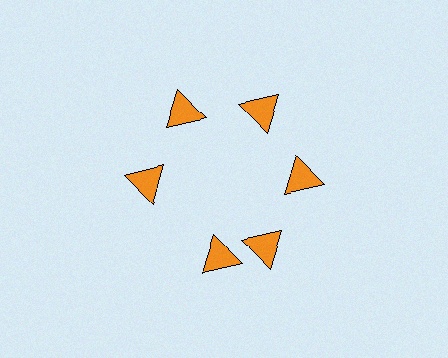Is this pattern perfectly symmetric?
No. The 6 orange triangles are arranged in a ring, but one element near the 7 o'clock position is rotated out of alignment along the ring, breaking the 6-fold rotational symmetry.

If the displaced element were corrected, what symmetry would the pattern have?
It would have 6-fold rotational symmetry — the pattern would map onto itself every 60 degrees.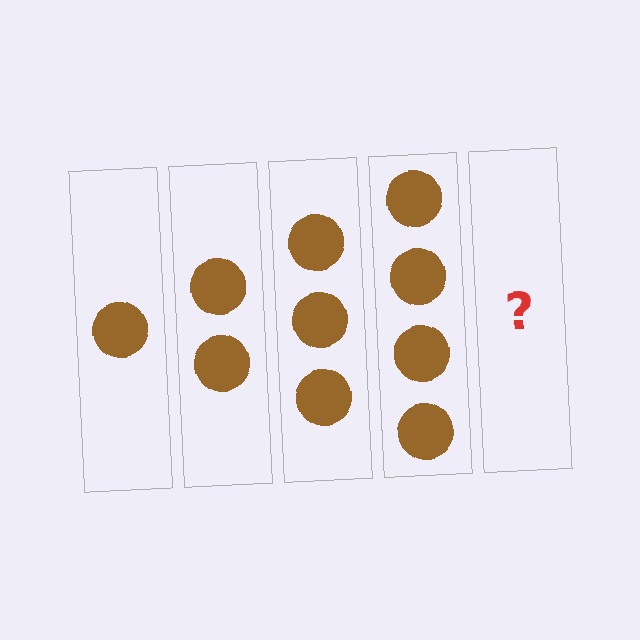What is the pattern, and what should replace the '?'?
The pattern is that each step adds one more circle. The '?' should be 5 circles.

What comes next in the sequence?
The next element should be 5 circles.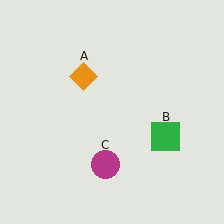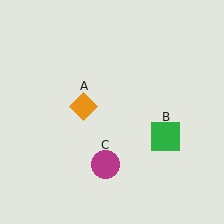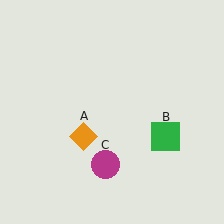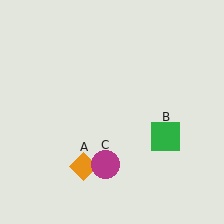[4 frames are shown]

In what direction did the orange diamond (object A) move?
The orange diamond (object A) moved down.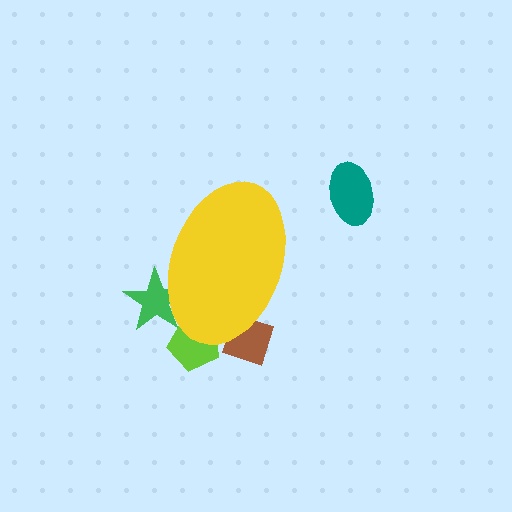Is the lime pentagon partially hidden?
Yes, the lime pentagon is partially hidden behind the yellow ellipse.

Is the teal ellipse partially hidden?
No, the teal ellipse is fully visible.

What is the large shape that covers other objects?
A yellow ellipse.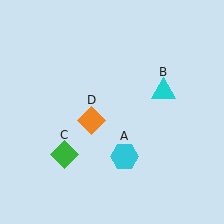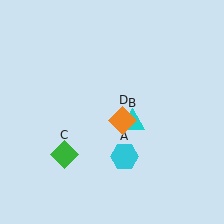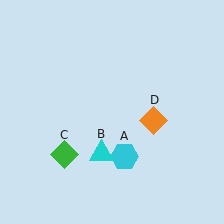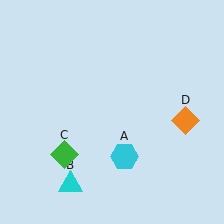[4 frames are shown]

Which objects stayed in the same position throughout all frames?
Cyan hexagon (object A) and green diamond (object C) remained stationary.